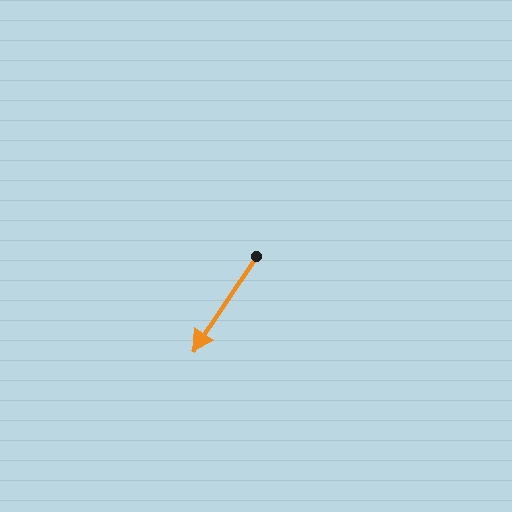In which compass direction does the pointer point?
Southwest.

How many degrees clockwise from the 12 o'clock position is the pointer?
Approximately 214 degrees.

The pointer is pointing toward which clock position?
Roughly 7 o'clock.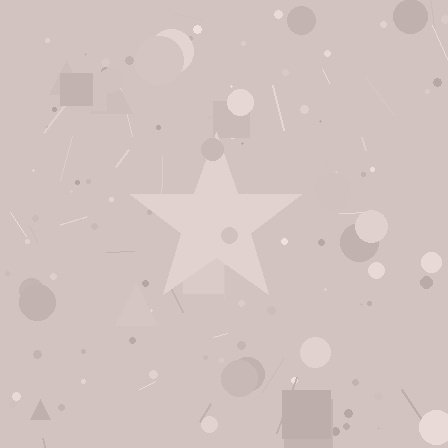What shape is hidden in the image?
A star is hidden in the image.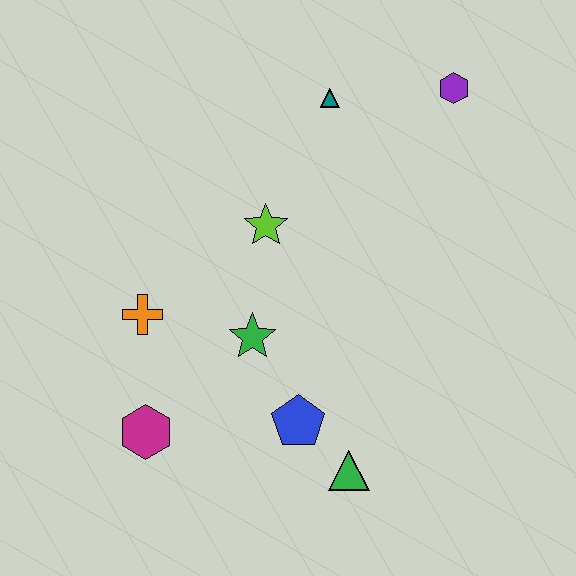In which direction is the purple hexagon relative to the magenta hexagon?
The purple hexagon is above the magenta hexagon.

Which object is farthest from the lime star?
The green triangle is farthest from the lime star.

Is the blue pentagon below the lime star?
Yes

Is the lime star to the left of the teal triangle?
Yes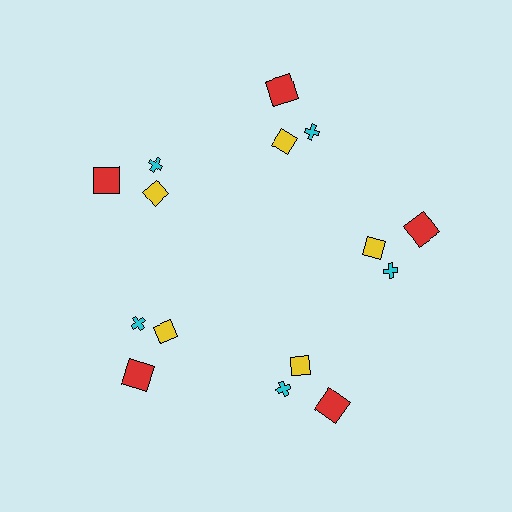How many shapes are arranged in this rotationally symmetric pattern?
There are 15 shapes, arranged in 5 groups of 3.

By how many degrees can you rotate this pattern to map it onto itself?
The pattern maps onto itself every 72 degrees of rotation.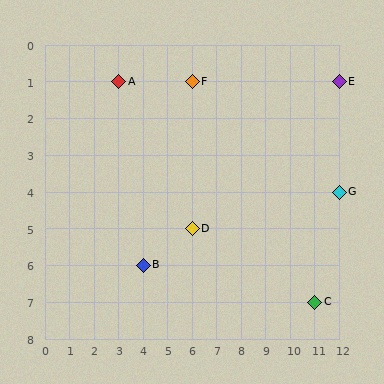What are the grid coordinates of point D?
Point D is at grid coordinates (6, 5).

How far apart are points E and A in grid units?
Points E and A are 9 columns apart.